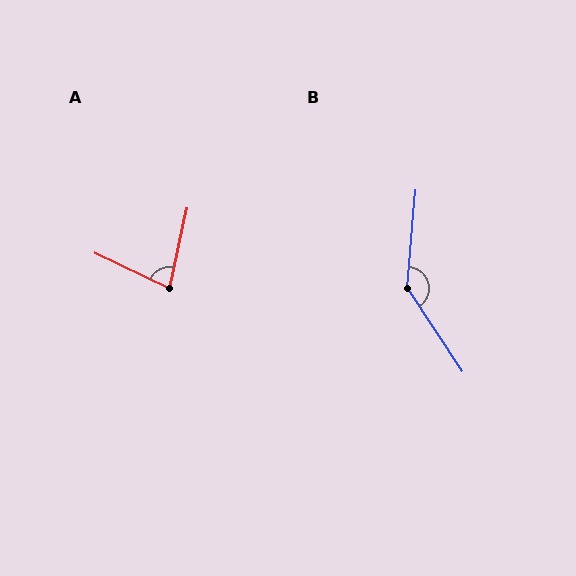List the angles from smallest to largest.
A (77°), B (141°).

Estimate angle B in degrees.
Approximately 141 degrees.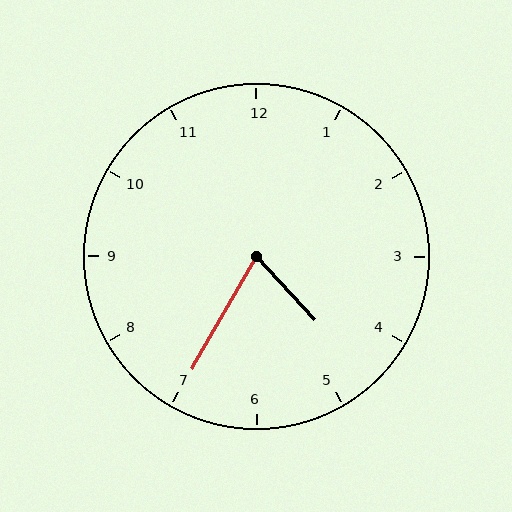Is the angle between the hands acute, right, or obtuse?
It is acute.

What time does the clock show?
4:35.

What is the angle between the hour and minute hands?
Approximately 72 degrees.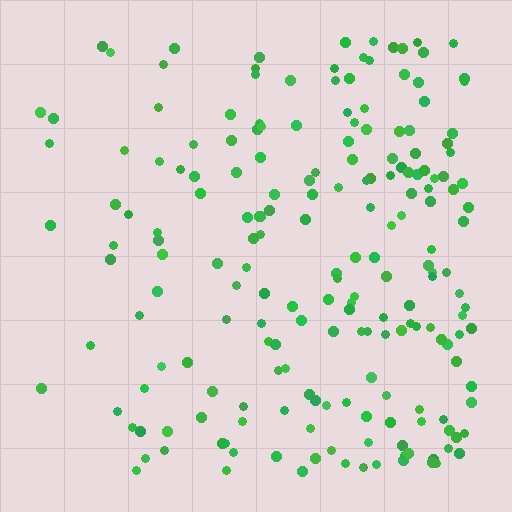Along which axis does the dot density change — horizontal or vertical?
Horizontal.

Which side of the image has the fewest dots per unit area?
The left.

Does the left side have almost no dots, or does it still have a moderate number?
Still a moderate number, just noticeably fewer than the right.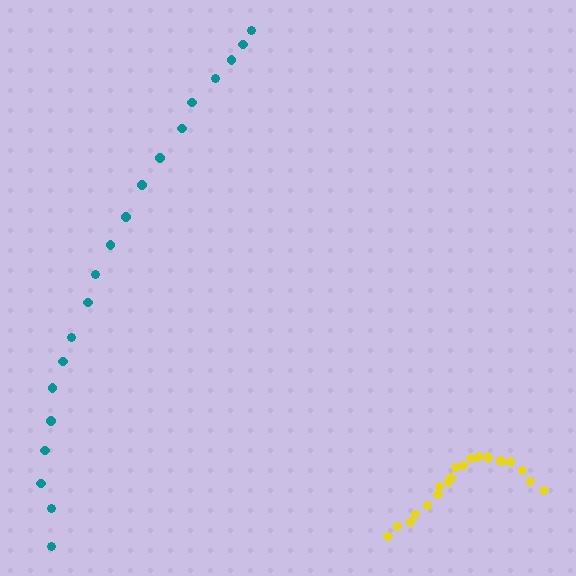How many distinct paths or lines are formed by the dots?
There are 2 distinct paths.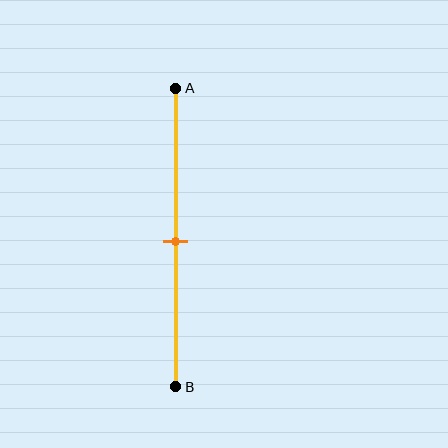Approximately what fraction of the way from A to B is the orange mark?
The orange mark is approximately 50% of the way from A to B.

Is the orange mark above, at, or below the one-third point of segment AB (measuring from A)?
The orange mark is below the one-third point of segment AB.